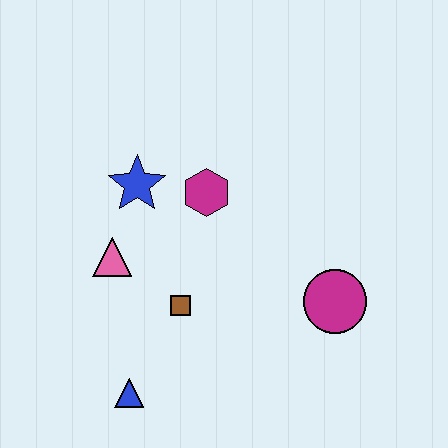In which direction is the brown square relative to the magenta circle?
The brown square is to the left of the magenta circle.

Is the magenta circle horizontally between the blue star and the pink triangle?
No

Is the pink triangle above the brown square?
Yes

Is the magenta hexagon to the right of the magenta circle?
No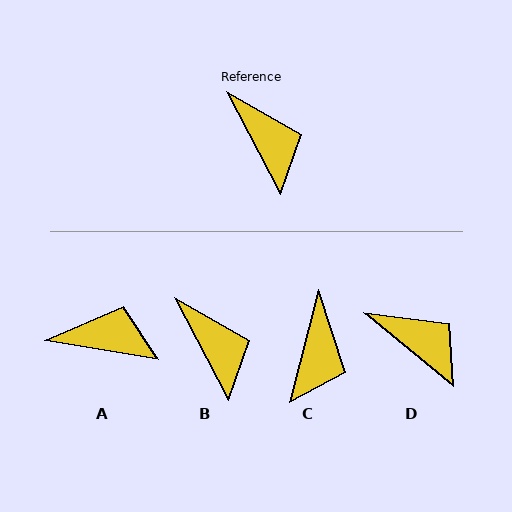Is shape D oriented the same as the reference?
No, it is off by about 23 degrees.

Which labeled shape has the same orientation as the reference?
B.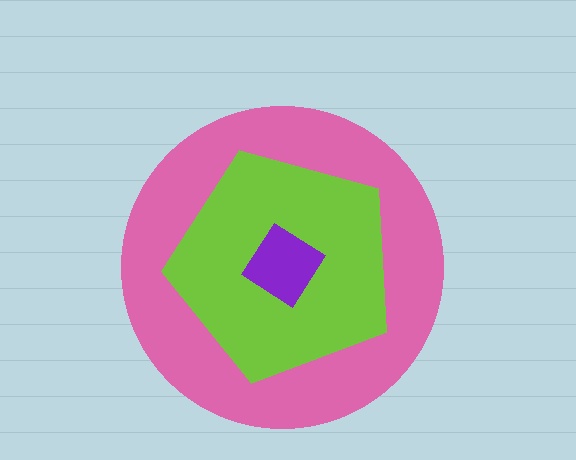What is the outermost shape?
The pink circle.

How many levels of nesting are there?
3.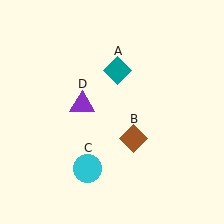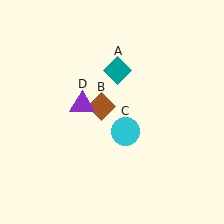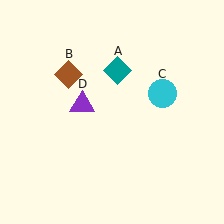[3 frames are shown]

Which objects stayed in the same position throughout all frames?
Teal diamond (object A) and purple triangle (object D) remained stationary.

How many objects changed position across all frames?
2 objects changed position: brown diamond (object B), cyan circle (object C).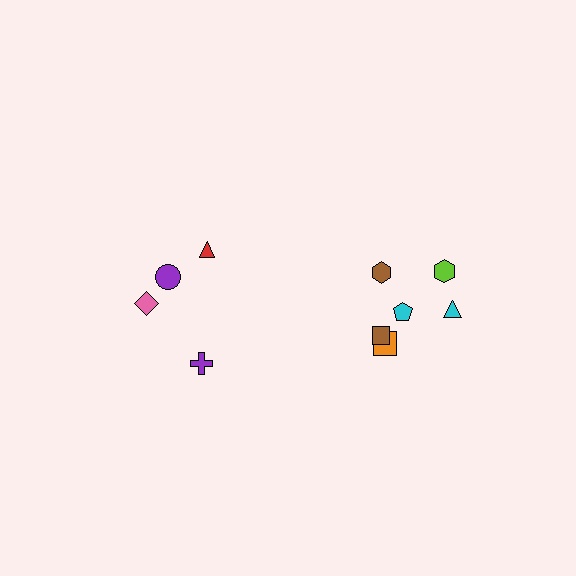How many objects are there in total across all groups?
There are 10 objects.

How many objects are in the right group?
There are 6 objects.